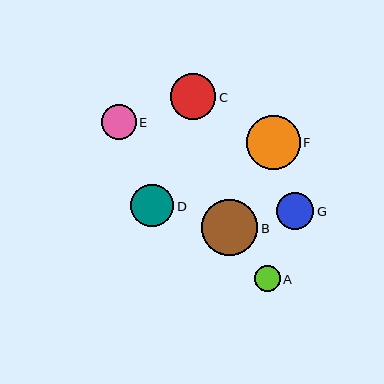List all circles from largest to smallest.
From largest to smallest: B, F, C, D, G, E, A.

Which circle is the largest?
Circle B is the largest with a size of approximately 56 pixels.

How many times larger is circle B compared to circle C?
Circle B is approximately 1.2 times the size of circle C.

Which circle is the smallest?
Circle A is the smallest with a size of approximately 26 pixels.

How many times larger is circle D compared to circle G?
Circle D is approximately 1.2 times the size of circle G.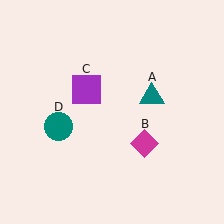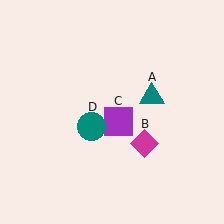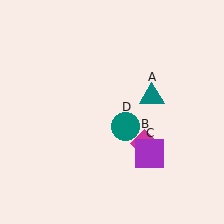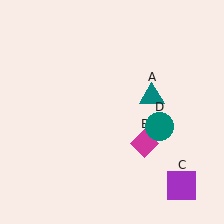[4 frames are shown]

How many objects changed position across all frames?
2 objects changed position: purple square (object C), teal circle (object D).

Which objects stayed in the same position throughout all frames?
Teal triangle (object A) and magenta diamond (object B) remained stationary.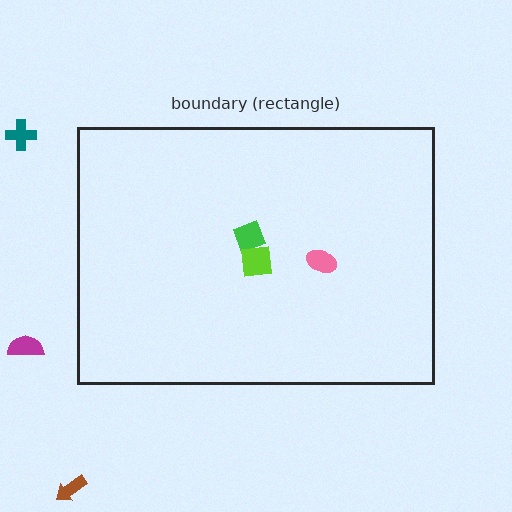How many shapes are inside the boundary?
3 inside, 3 outside.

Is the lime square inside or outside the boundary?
Inside.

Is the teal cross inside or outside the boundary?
Outside.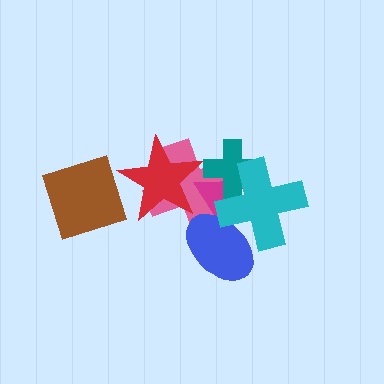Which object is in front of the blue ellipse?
The cyan cross is in front of the blue ellipse.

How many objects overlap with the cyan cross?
4 objects overlap with the cyan cross.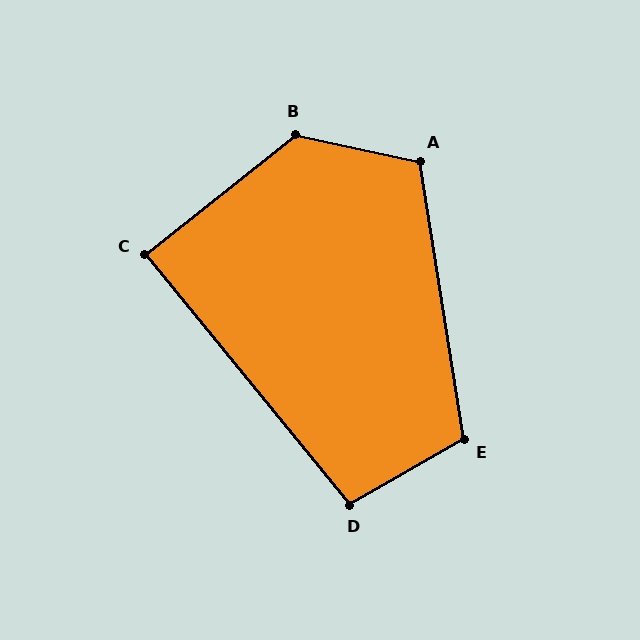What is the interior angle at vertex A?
Approximately 112 degrees (obtuse).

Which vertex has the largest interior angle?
B, at approximately 129 degrees.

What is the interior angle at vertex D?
Approximately 100 degrees (obtuse).